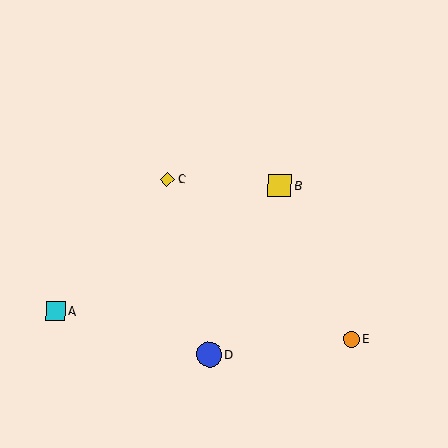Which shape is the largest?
The blue circle (labeled D) is the largest.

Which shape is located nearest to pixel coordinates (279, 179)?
The yellow square (labeled B) at (280, 185) is nearest to that location.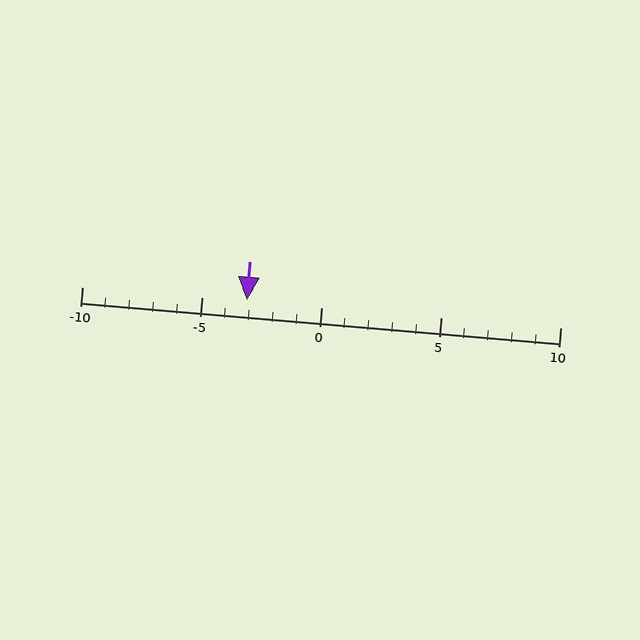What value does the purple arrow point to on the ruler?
The purple arrow points to approximately -3.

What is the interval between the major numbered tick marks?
The major tick marks are spaced 5 units apart.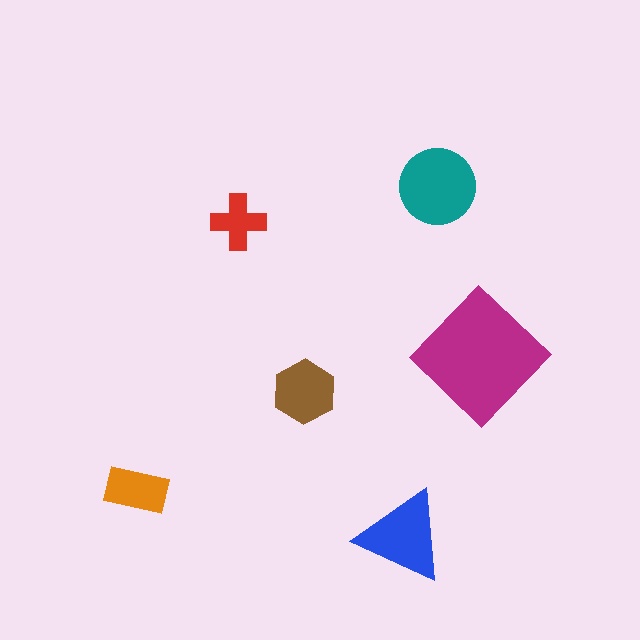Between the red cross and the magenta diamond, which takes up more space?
The magenta diamond.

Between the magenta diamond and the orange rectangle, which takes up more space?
The magenta diamond.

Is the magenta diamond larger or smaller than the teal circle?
Larger.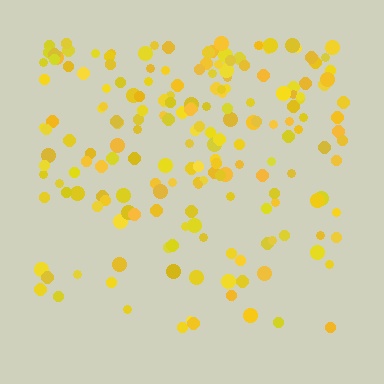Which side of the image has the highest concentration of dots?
The top.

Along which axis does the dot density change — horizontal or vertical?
Vertical.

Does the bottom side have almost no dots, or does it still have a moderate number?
Still a moderate number, just noticeably fewer than the top.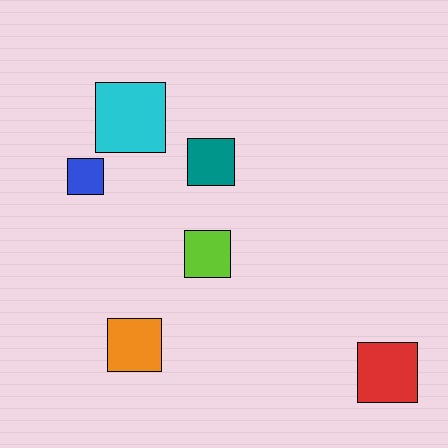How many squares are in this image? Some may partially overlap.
There are 6 squares.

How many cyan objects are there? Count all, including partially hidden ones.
There is 1 cyan object.